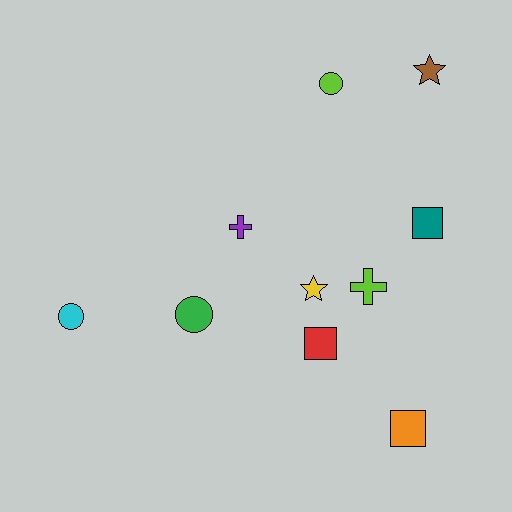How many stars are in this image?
There are 2 stars.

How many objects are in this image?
There are 10 objects.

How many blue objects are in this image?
There are no blue objects.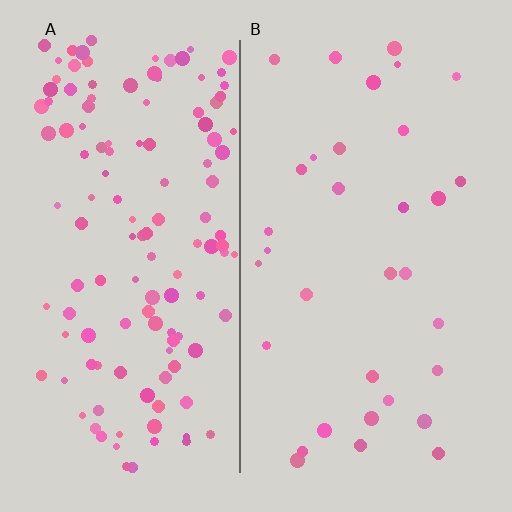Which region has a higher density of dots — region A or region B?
A (the left).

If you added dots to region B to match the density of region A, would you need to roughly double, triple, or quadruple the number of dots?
Approximately quadruple.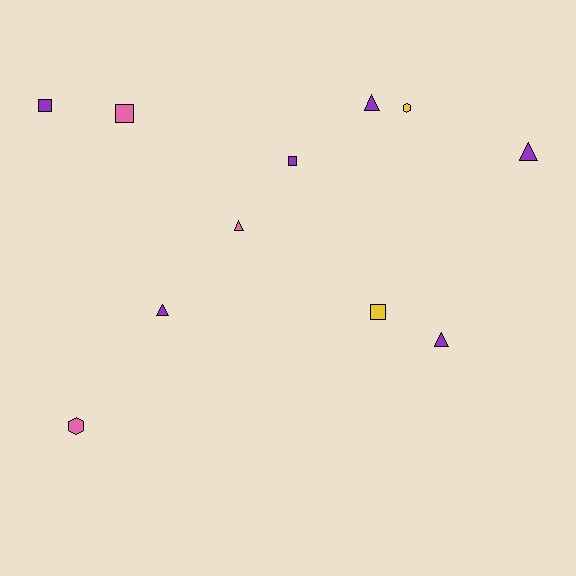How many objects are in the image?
There are 11 objects.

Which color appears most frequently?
Purple, with 6 objects.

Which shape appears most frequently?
Triangle, with 5 objects.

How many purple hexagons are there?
There are no purple hexagons.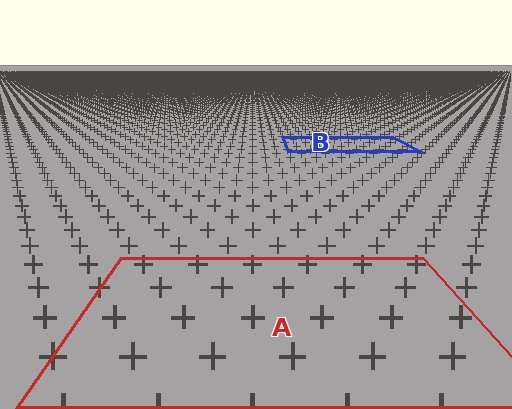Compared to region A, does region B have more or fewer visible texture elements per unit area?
Region B has more texture elements per unit area — they are packed more densely because it is farther away.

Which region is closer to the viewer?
Region A is closer. The texture elements there are larger and more spread out.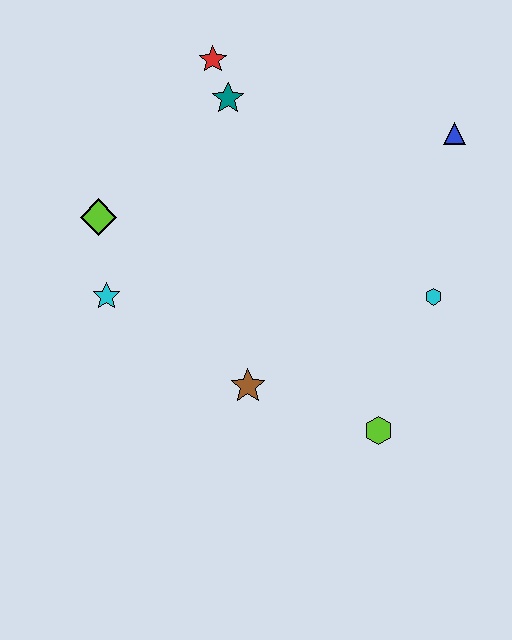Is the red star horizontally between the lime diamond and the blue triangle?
Yes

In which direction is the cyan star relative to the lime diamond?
The cyan star is below the lime diamond.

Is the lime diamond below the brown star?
No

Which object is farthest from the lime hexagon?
The red star is farthest from the lime hexagon.